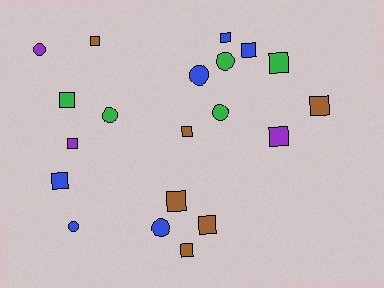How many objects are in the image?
There are 20 objects.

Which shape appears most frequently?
Square, with 13 objects.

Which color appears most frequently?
Brown, with 6 objects.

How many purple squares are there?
There are 2 purple squares.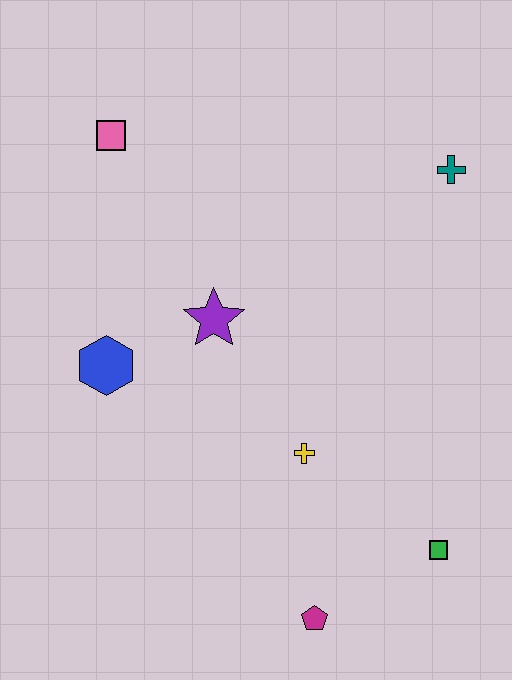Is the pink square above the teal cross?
Yes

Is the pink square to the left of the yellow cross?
Yes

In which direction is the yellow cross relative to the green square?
The yellow cross is to the left of the green square.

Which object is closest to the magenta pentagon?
The green square is closest to the magenta pentagon.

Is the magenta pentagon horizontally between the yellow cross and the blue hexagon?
No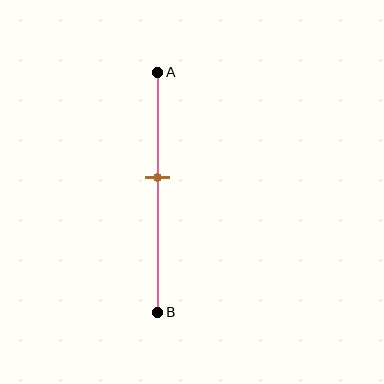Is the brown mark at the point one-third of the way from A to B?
No, the mark is at about 45% from A, not at the 33% one-third point.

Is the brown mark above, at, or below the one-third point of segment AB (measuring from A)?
The brown mark is below the one-third point of segment AB.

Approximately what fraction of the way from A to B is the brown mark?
The brown mark is approximately 45% of the way from A to B.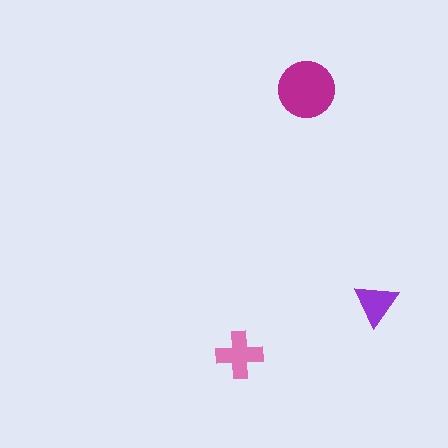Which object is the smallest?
The purple triangle.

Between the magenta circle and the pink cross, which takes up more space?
The magenta circle.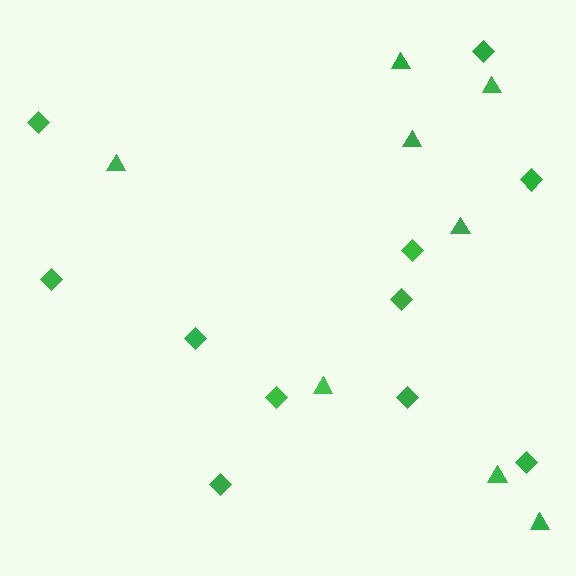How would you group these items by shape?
There are 2 groups: one group of triangles (8) and one group of diamonds (11).